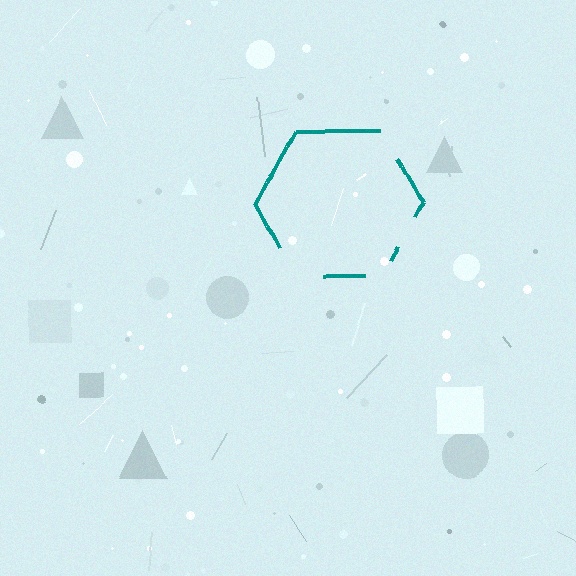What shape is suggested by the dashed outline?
The dashed outline suggests a hexagon.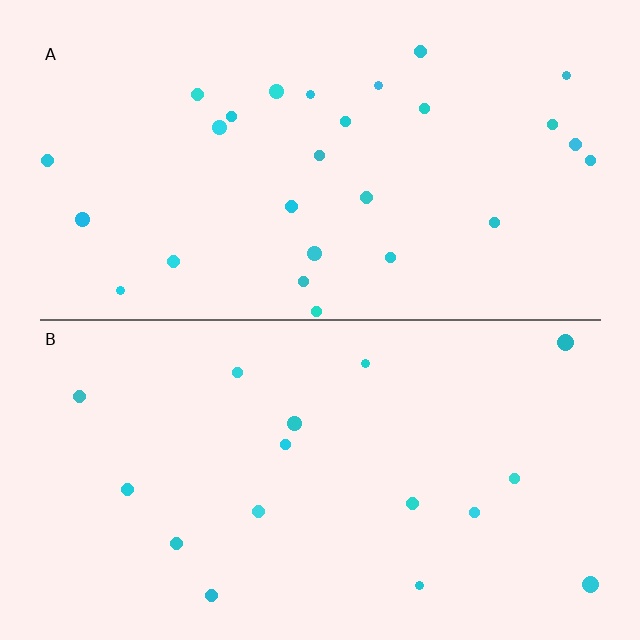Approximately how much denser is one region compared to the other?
Approximately 1.7× — region A over region B.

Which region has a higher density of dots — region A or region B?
A (the top).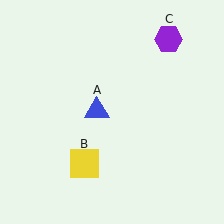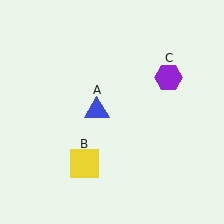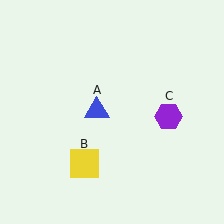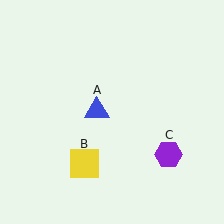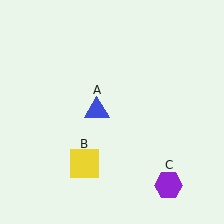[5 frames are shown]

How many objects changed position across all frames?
1 object changed position: purple hexagon (object C).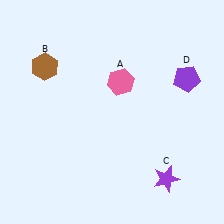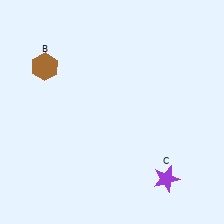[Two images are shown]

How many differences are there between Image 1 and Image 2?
There are 2 differences between the two images.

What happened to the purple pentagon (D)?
The purple pentagon (D) was removed in Image 2. It was in the top-right area of Image 1.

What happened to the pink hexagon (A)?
The pink hexagon (A) was removed in Image 2. It was in the top-right area of Image 1.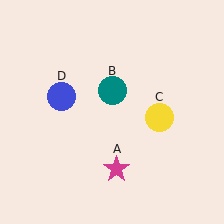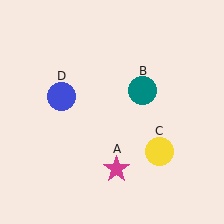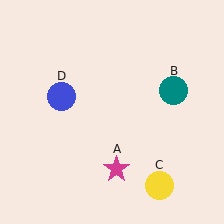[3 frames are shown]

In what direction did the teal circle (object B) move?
The teal circle (object B) moved right.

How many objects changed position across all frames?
2 objects changed position: teal circle (object B), yellow circle (object C).